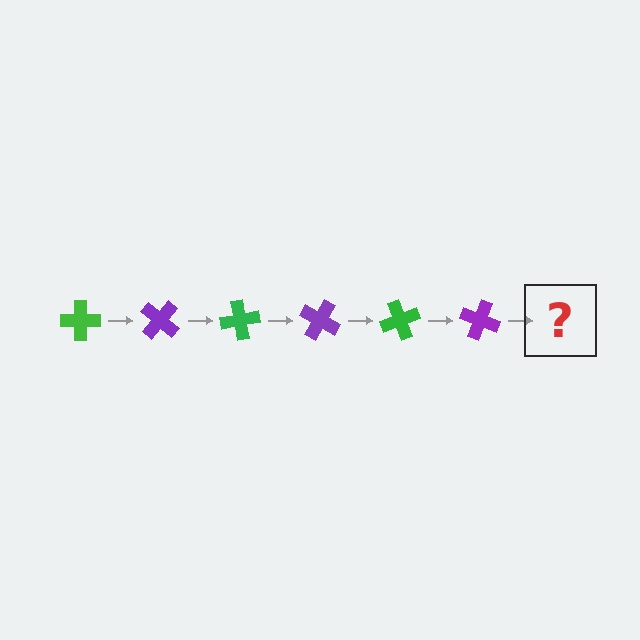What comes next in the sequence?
The next element should be a green cross, rotated 240 degrees from the start.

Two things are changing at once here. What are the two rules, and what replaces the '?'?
The two rules are that it rotates 40 degrees each step and the color cycles through green and purple. The '?' should be a green cross, rotated 240 degrees from the start.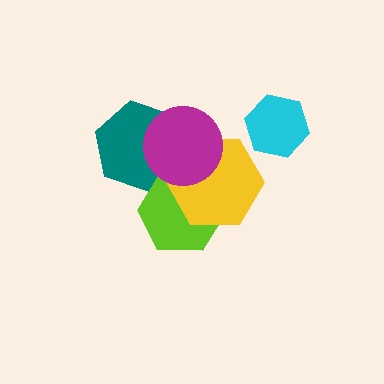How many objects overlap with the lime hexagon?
3 objects overlap with the lime hexagon.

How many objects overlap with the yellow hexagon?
3 objects overlap with the yellow hexagon.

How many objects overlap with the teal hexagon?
3 objects overlap with the teal hexagon.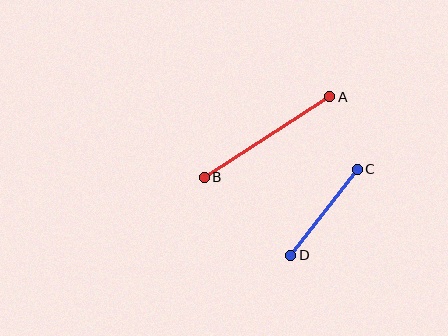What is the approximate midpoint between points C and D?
The midpoint is at approximately (324, 212) pixels.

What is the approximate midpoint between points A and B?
The midpoint is at approximately (267, 137) pixels.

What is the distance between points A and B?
The distance is approximately 149 pixels.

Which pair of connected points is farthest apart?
Points A and B are farthest apart.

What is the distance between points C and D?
The distance is approximately 108 pixels.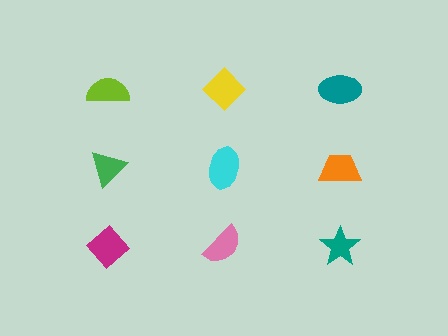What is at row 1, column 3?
A teal ellipse.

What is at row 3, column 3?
A teal star.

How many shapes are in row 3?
3 shapes.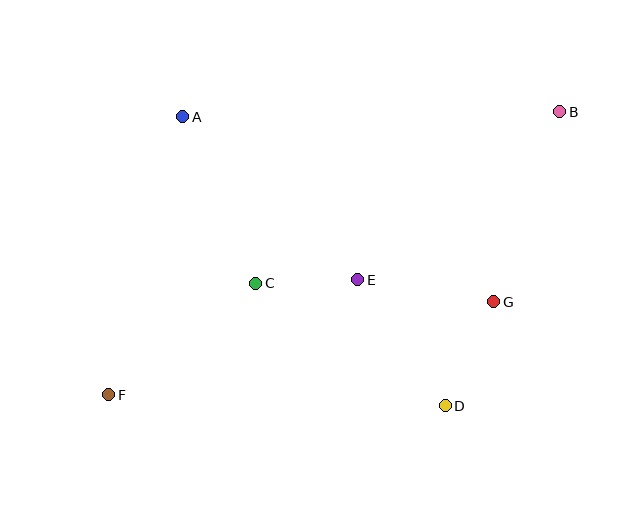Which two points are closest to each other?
Points C and E are closest to each other.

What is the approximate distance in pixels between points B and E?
The distance between B and E is approximately 263 pixels.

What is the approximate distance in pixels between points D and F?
The distance between D and F is approximately 337 pixels.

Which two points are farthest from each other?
Points B and F are farthest from each other.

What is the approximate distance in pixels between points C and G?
The distance between C and G is approximately 239 pixels.